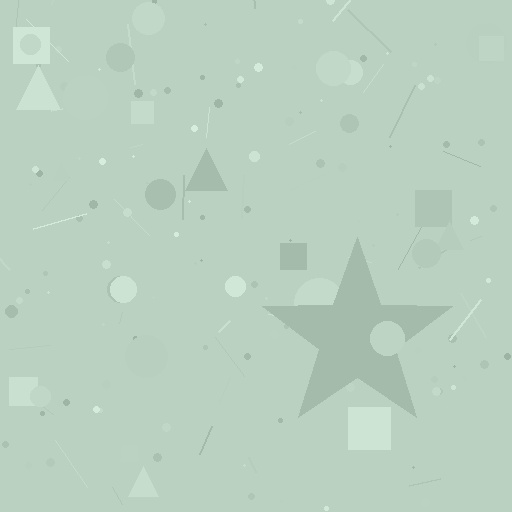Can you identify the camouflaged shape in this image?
The camouflaged shape is a star.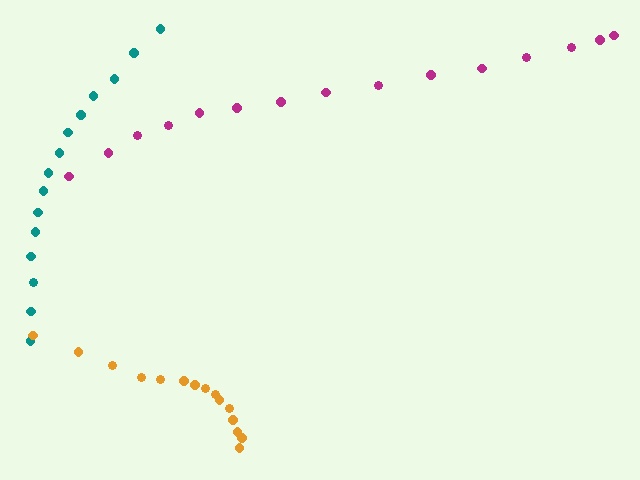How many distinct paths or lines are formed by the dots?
There are 3 distinct paths.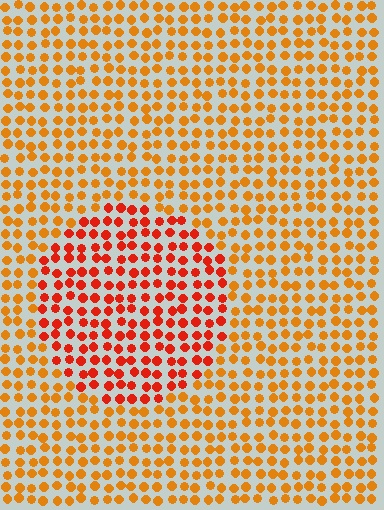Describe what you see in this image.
The image is filled with small orange elements in a uniform arrangement. A circle-shaped region is visible where the elements are tinted to a slightly different hue, forming a subtle color boundary.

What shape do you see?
I see a circle.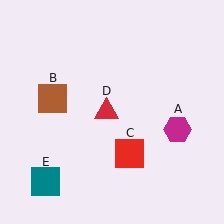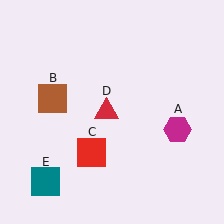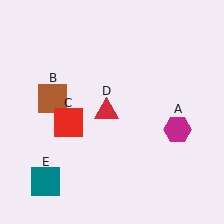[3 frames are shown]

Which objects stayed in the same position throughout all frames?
Magenta hexagon (object A) and brown square (object B) and red triangle (object D) and teal square (object E) remained stationary.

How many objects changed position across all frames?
1 object changed position: red square (object C).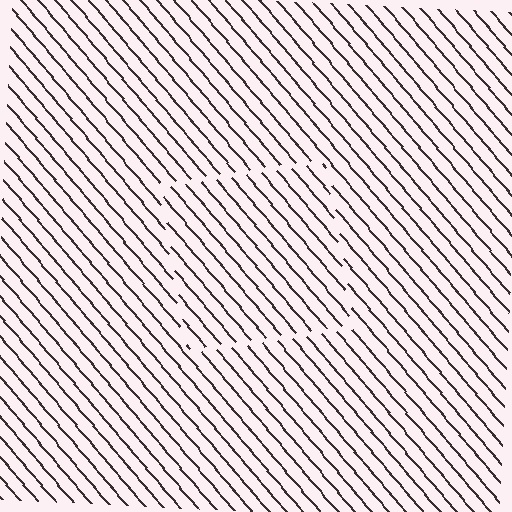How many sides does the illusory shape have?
4 sides — the line-ends trace a square.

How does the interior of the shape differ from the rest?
The interior of the shape contains the same grating, shifted by half a period — the contour is defined by the phase discontinuity where line-ends from the inner and outer gratings abut.